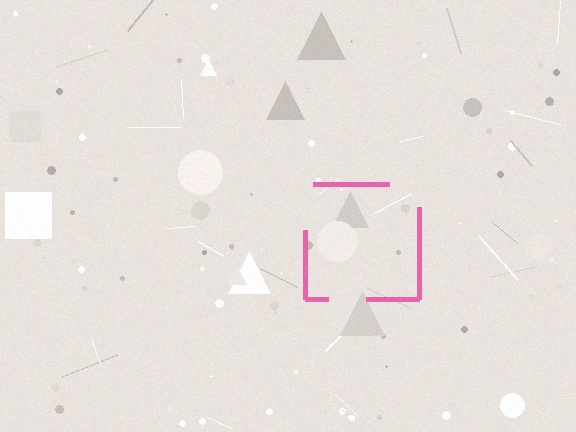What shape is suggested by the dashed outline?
The dashed outline suggests a square.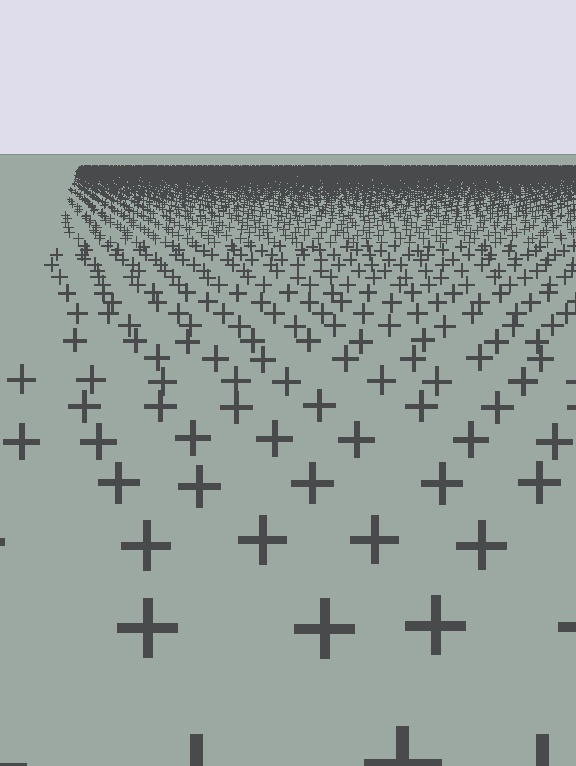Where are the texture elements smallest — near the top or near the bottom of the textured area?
Near the top.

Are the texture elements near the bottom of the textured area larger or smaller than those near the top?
Larger. Near the bottom, elements are closer to the viewer and appear at a bigger on-screen size.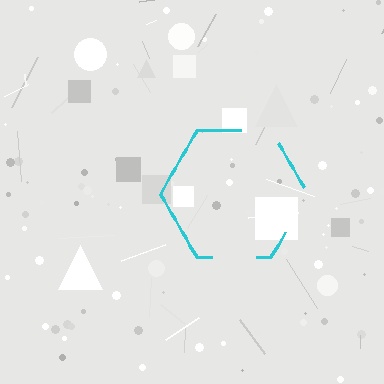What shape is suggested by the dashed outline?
The dashed outline suggests a hexagon.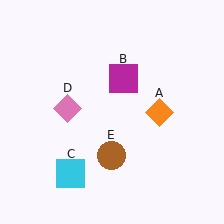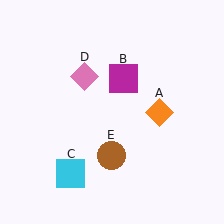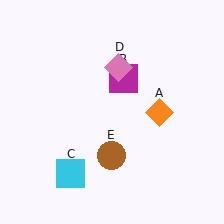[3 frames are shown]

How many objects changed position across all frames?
1 object changed position: pink diamond (object D).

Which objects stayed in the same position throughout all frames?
Orange diamond (object A) and magenta square (object B) and cyan square (object C) and brown circle (object E) remained stationary.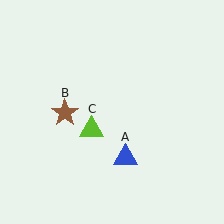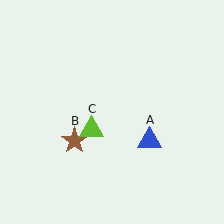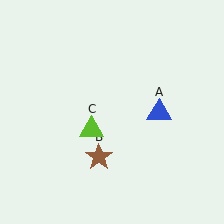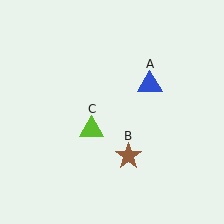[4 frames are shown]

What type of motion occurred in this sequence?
The blue triangle (object A), brown star (object B) rotated counterclockwise around the center of the scene.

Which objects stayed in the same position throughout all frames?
Lime triangle (object C) remained stationary.